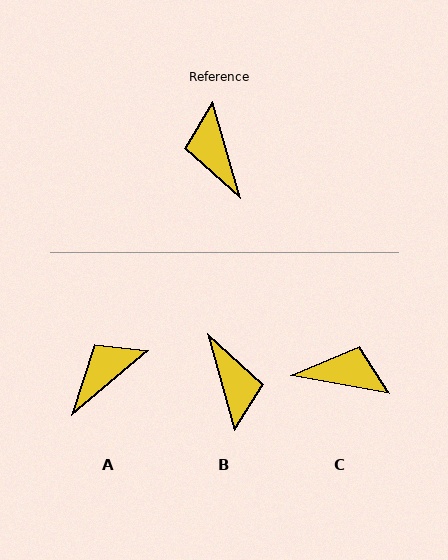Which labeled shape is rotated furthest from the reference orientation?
B, about 179 degrees away.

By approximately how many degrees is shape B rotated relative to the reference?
Approximately 179 degrees counter-clockwise.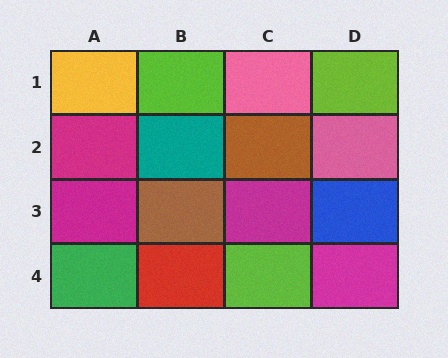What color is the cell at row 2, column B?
Teal.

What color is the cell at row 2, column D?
Pink.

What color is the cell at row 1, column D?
Lime.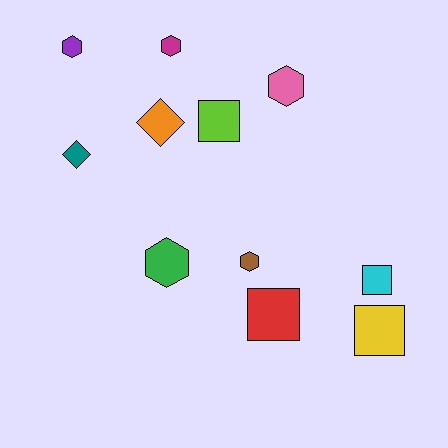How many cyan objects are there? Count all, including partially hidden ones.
There is 1 cyan object.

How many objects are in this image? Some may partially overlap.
There are 11 objects.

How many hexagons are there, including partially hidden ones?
There are 5 hexagons.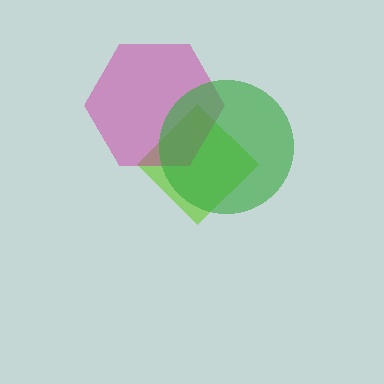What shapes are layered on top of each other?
The layered shapes are: a lime diamond, a magenta hexagon, a green circle.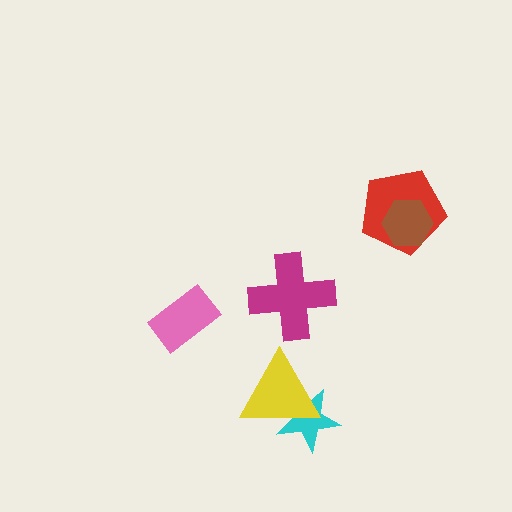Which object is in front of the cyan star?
The yellow triangle is in front of the cyan star.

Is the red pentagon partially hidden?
Yes, it is partially covered by another shape.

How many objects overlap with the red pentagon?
1 object overlaps with the red pentagon.